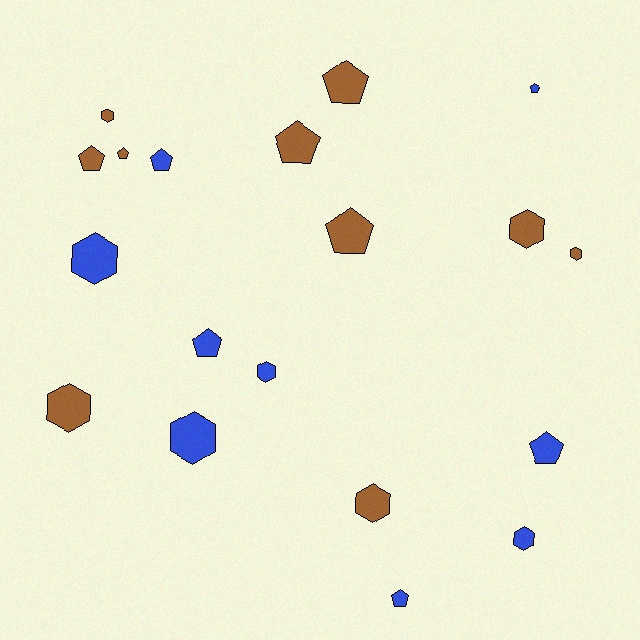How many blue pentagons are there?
There are 5 blue pentagons.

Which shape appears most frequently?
Pentagon, with 10 objects.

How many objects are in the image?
There are 19 objects.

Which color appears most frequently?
Brown, with 10 objects.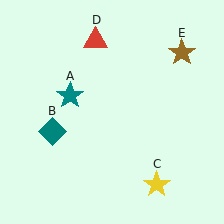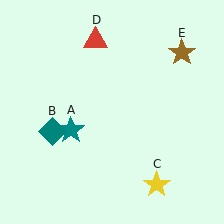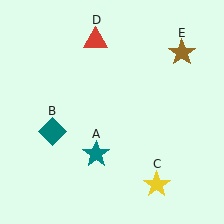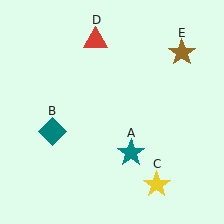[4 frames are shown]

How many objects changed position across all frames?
1 object changed position: teal star (object A).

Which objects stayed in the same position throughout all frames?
Teal diamond (object B) and yellow star (object C) and red triangle (object D) and brown star (object E) remained stationary.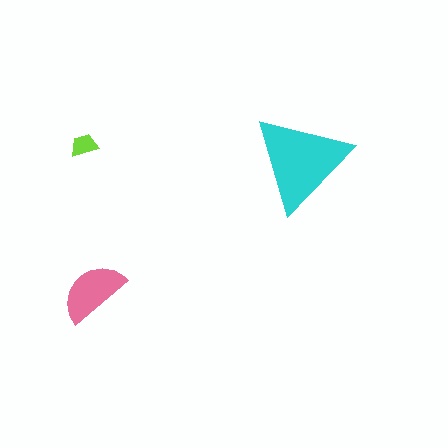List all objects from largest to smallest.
The cyan triangle, the pink semicircle, the lime trapezoid.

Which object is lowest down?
The pink semicircle is bottommost.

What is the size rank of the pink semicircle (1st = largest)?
2nd.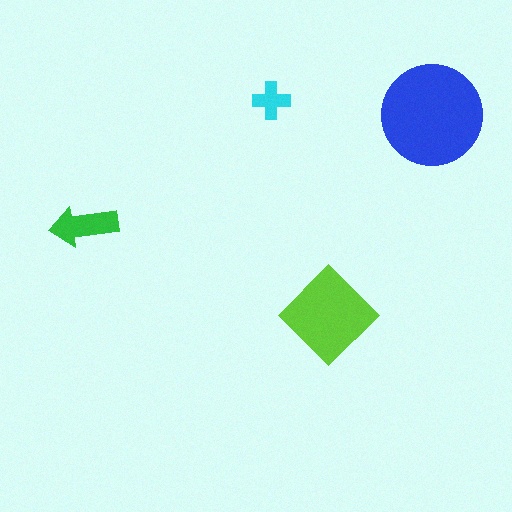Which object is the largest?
The blue circle.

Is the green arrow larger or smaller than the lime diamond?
Smaller.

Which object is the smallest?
The cyan cross.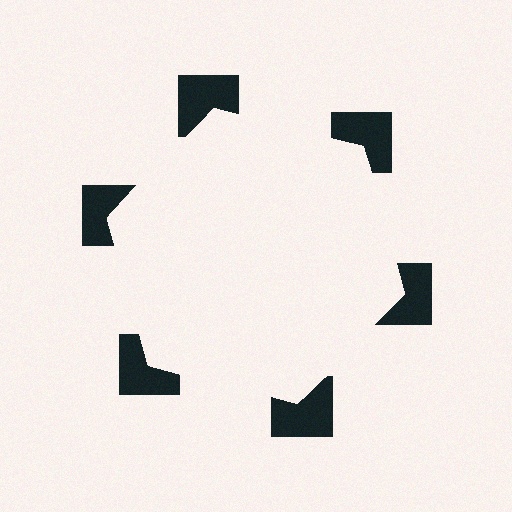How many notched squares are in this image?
There are 6 — one at each vertex of the illusory hexagon.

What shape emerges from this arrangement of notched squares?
An illusory hexagon — its edges are inferred from the aligned wedge cuts in the notched squares, not physically drawn.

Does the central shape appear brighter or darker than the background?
It typically appears slightly brighter than the background, even though no actual brightness change is drawn.